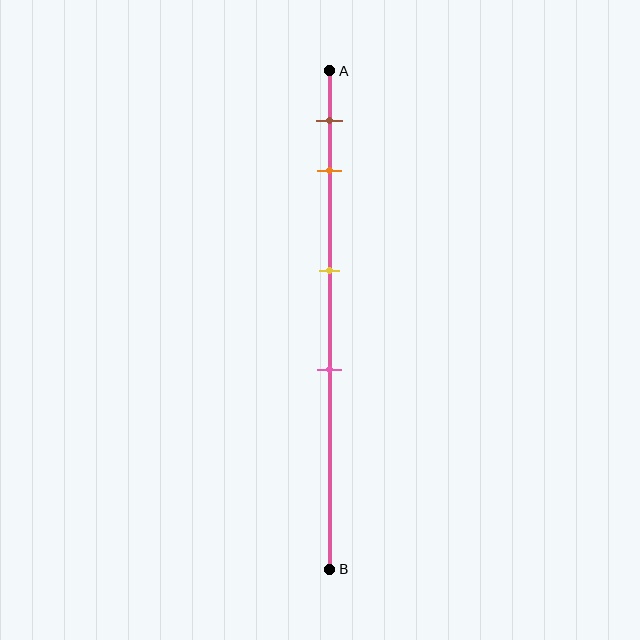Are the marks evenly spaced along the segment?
No, the marks are not evenly spaced.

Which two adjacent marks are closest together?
The brown and orange marks are the closest adjacent pair.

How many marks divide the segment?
There are 4 marks dividing the segment.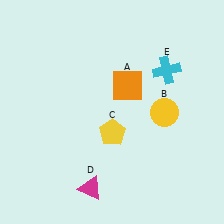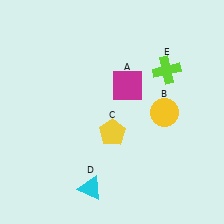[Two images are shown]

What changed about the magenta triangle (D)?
In Image 1, D is magenta. In Image 2, it changed to cyan.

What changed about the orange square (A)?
In Image 1, A is orange. In Image 2, it changed to magenta.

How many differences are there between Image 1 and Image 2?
There are 3 differences between the two images.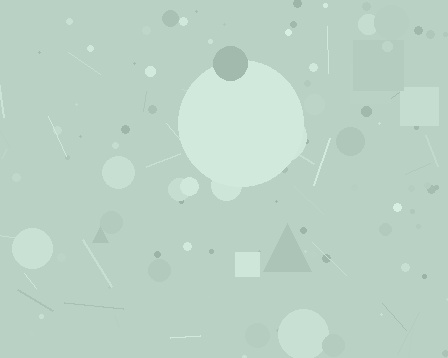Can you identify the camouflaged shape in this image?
The camouflaged shape is a circle.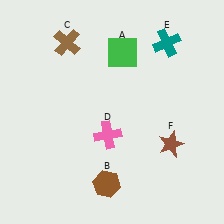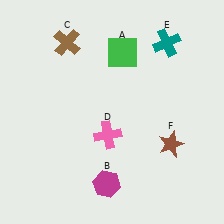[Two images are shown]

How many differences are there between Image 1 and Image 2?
There is 1 difference between the two images.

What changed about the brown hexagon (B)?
In Image 1, B is brown. In Image 2, it changed to magenta.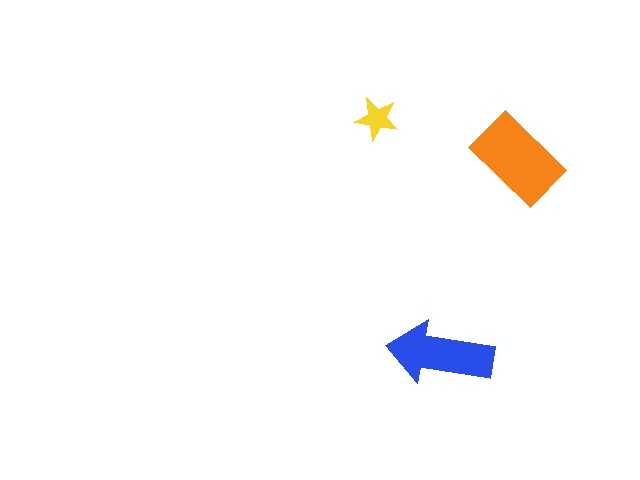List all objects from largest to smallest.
The orange rectangle, the blue arrow, the yellow star.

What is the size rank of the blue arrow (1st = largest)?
2nd.